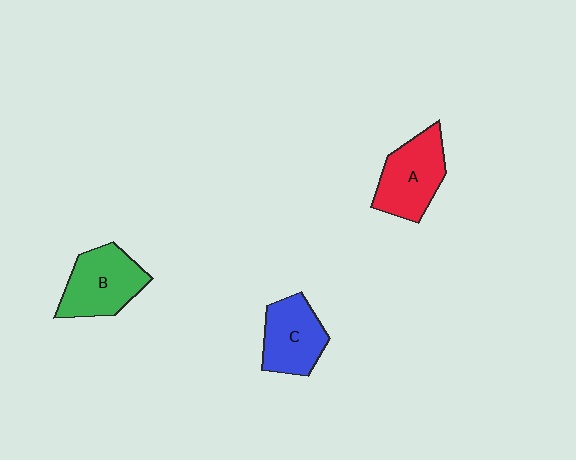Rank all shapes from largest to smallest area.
From largest to smallest: B (green), A (red), C (blue).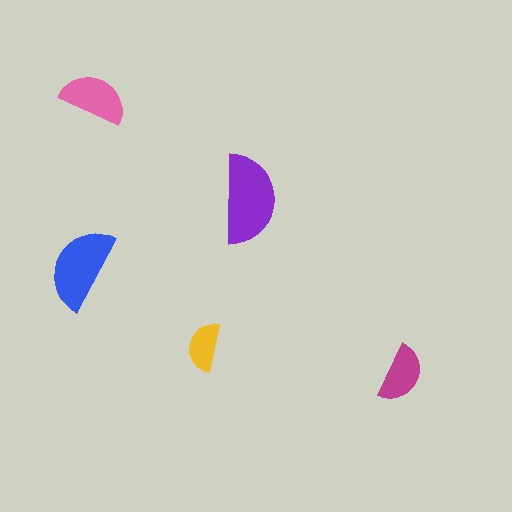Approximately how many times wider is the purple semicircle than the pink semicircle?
About 1.5 times wider.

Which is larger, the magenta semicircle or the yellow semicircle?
The magenta one.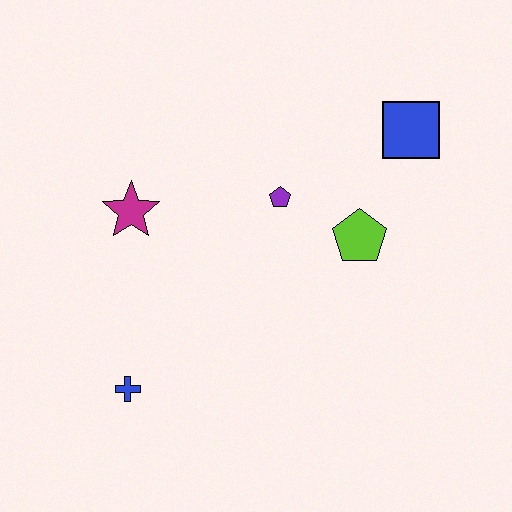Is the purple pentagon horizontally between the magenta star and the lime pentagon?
Yes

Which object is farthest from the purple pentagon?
The blue cross is farthest from the purple pentagon.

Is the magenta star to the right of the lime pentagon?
No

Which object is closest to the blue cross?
The magenta star is closest to the blue cross.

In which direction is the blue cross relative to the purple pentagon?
The blue cross is below the purple pentagon.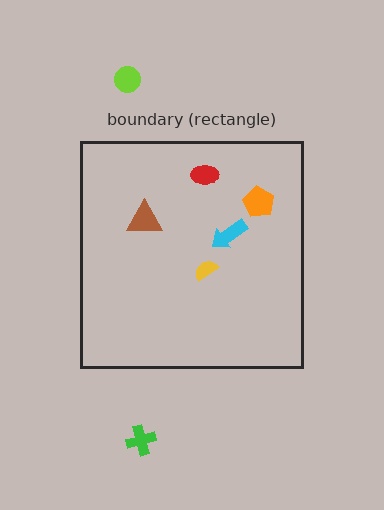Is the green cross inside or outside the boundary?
Outside.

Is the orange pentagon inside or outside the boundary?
Inside.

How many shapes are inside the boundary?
5 inside, 2 outside.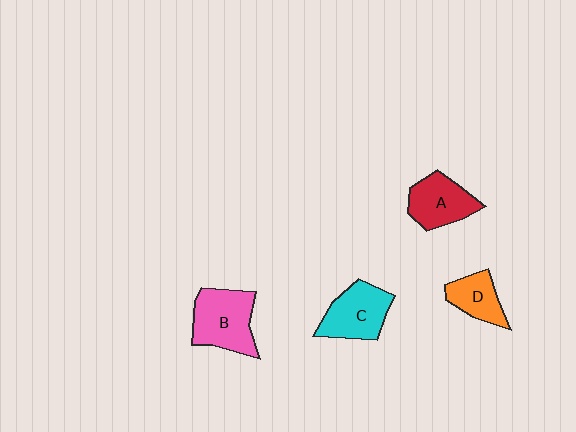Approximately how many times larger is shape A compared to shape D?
Approximately 1.3 times.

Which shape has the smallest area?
Shape D (orange).